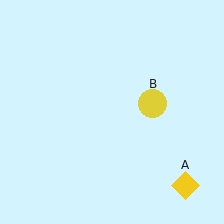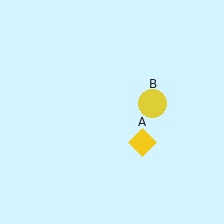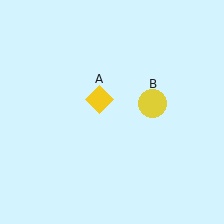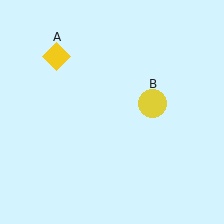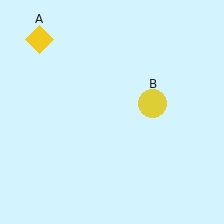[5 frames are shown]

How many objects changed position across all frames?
1 object changed position: yellow diamond (object A).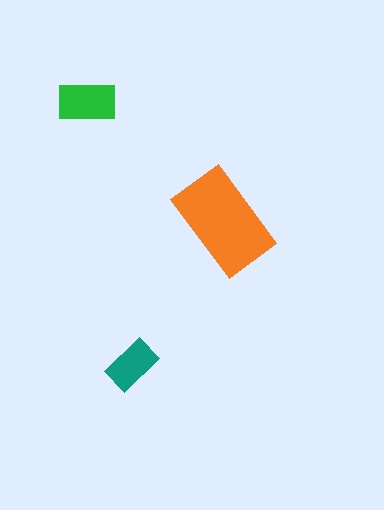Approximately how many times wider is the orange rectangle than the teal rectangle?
About 2 times wider.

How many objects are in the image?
There are 3 objects in the image.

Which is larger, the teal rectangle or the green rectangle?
The green one.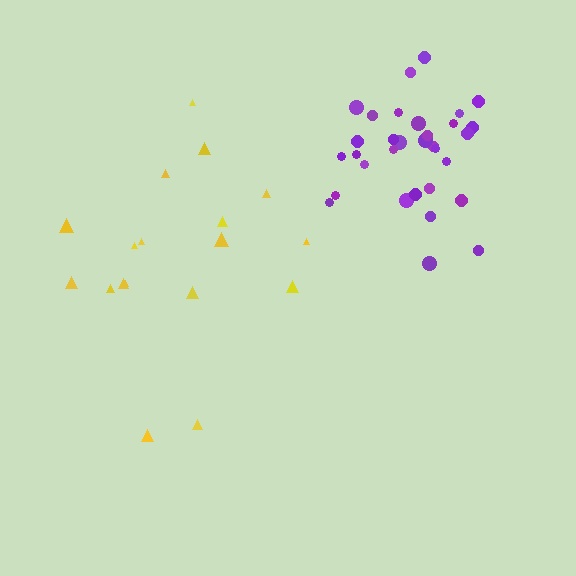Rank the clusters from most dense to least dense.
purple, yellow.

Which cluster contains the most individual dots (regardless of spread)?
Purple (33).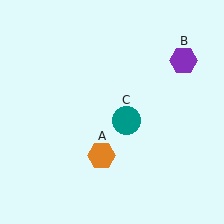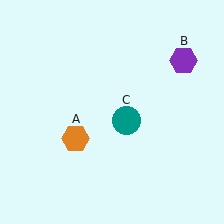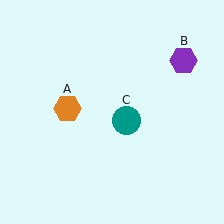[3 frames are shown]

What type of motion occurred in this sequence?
The orange hexagon (object A) rotated clockwise around the center of the scene.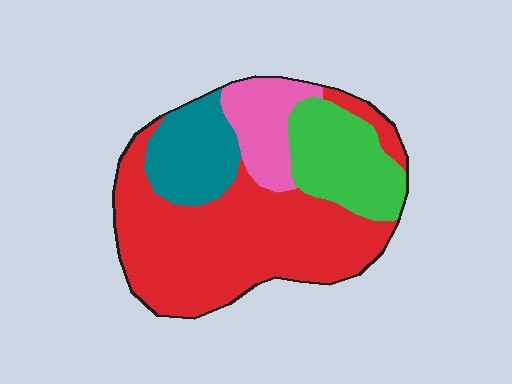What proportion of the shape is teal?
Teal takes up about one sixth (1/6) of the shape.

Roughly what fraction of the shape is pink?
Pink takes up about one eighth (1/8) of the shape.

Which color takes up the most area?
Red, at roughly 55%.